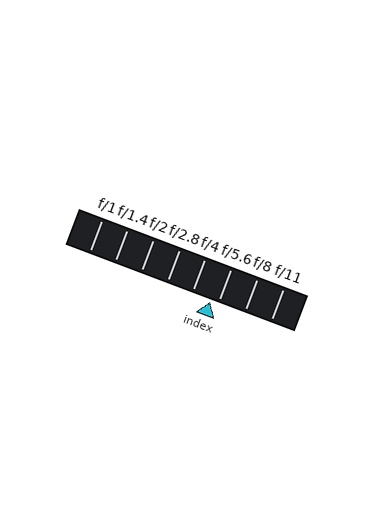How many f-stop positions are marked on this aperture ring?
There are 8 f-stop positions marked.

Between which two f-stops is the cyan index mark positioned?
The index mark is between f/4 and f/5.6.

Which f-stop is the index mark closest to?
The index mark is closest to f/5.6.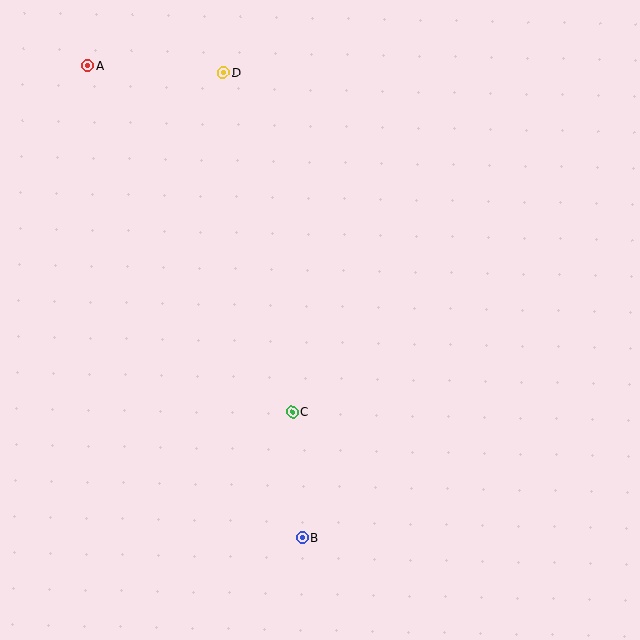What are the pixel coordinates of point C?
Point C is at (293, 412).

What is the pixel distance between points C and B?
The distance between C and B is 126 pixels.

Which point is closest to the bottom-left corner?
Point B is closest to the bottom-left corner.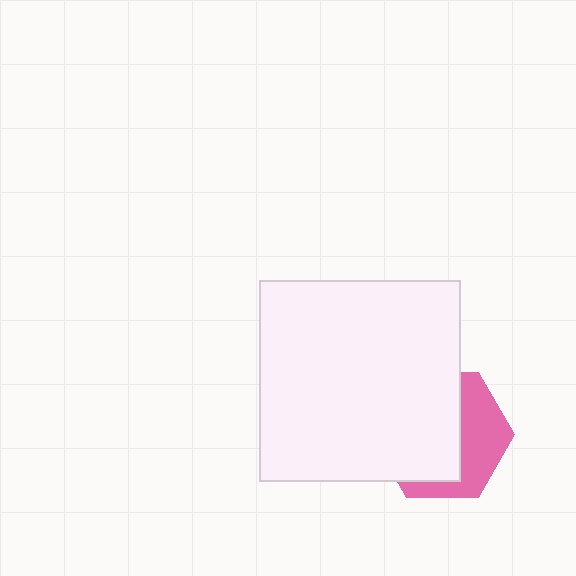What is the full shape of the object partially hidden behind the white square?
The partially hidden object is a pink hexagon.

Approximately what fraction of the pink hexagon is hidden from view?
Roughly 60% of the pink hexagon is hidden behind the white square.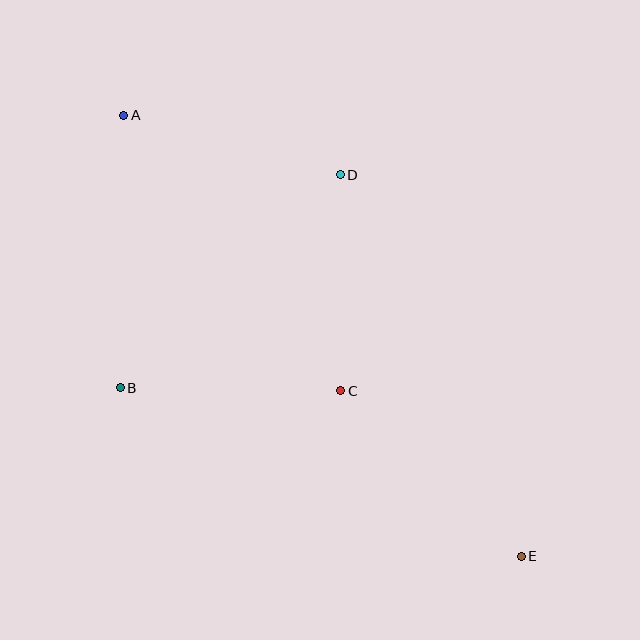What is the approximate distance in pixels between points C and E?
The distance between C and E is approximately 245 pixels.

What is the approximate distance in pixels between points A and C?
The distance between A and C is approximately 351 pixels.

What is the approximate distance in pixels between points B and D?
The distance between B and D is approximately 306 pixels.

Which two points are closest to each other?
Points C and D are closest to each other.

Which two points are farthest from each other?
Points A and E are farthest from each other.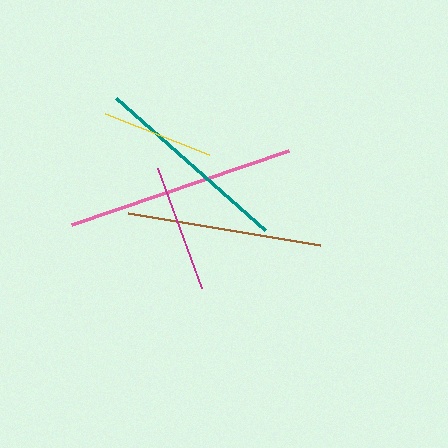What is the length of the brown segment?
The brown segment is approximately 195 pixels long.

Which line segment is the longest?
The pink line is the longest at approximately 230 pixels.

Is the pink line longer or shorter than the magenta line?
The pink line is longer than the magenta line.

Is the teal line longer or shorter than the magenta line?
The teal line is longer than the magenta line.